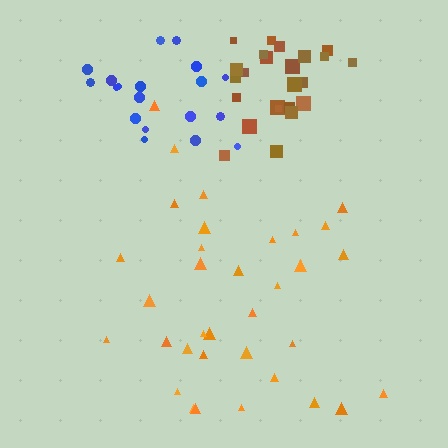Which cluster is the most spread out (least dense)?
Orange.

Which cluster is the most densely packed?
Brown.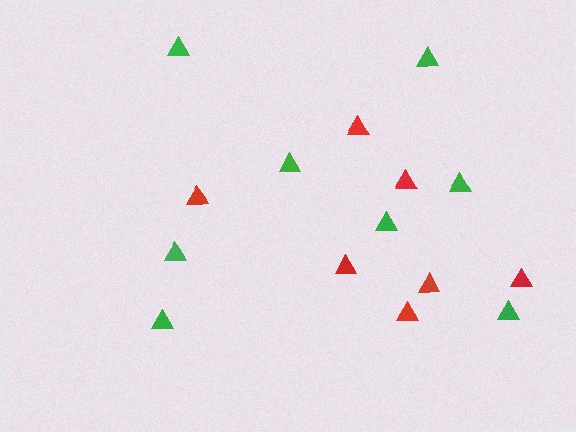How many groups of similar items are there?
There are 2 groups: one group of red triangles (7) and one group of green triangles (8).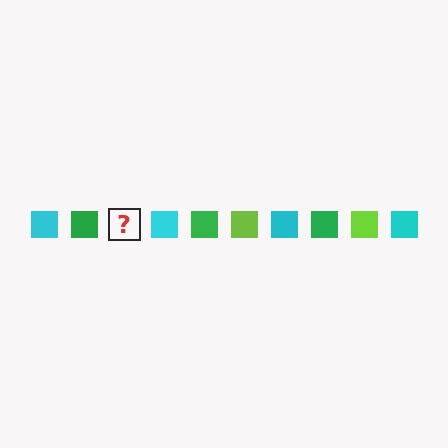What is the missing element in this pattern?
The missing element is a lime square.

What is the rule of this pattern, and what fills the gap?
The rule is that the pattern cycles through cyan, green, lime squares. The gap should be filled with a lime square.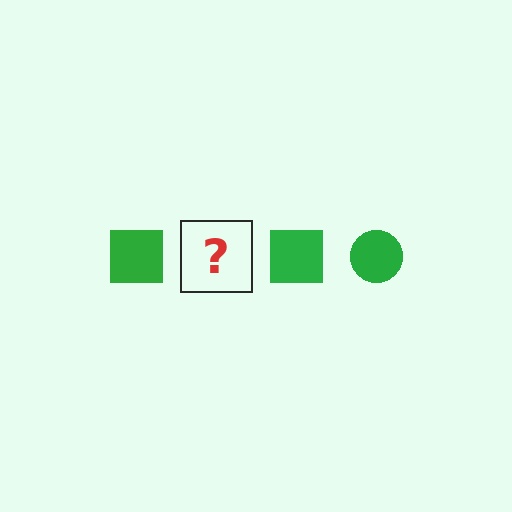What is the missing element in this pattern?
The missing element is a green circle.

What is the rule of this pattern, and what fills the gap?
The rule is that the pattern cycles through square, circle shapes in green. The gap should be filled with a green circle.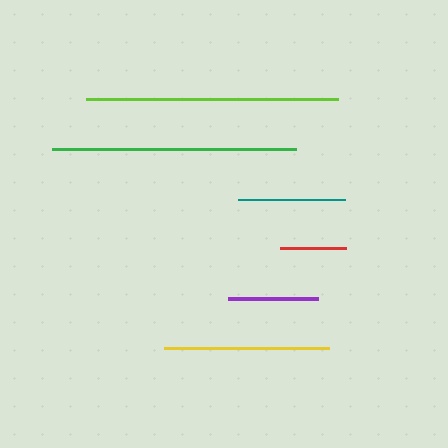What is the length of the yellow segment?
The yellow segment is approximately 165 pixels long.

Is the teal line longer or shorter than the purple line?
The teal line is longer than the purple line.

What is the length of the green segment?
The green segment is approximately 243 pixels long.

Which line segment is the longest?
The lime line is the longest at approximately 252 pixels.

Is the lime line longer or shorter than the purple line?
The lime line is longer than the purple line.